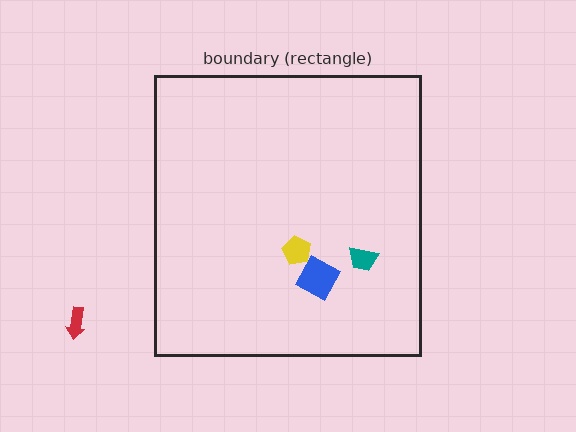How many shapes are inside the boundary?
3 inside, 1 outside.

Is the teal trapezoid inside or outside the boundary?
Inside.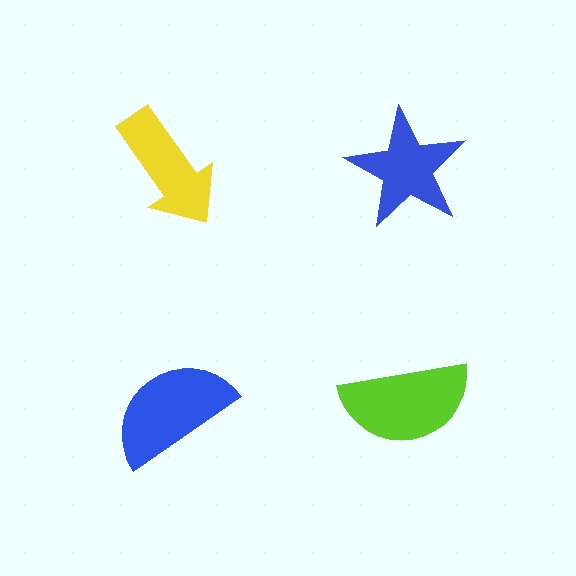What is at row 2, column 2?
A lime semicircle.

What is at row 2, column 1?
A blue semicircle.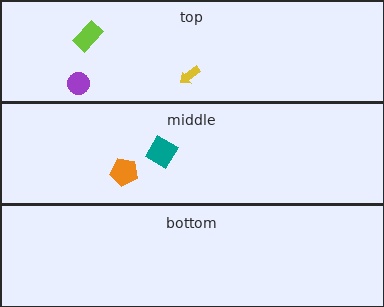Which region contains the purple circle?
The top region.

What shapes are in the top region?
The yellow arrow, the purple circle, the lime rectangle.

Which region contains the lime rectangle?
The top region.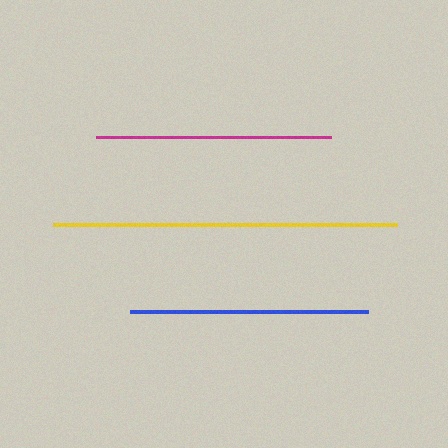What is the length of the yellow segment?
The yellow segment is approximately 344 pixels long.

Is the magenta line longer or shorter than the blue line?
The blue line is longer than the magenta line.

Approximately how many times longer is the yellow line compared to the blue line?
The yellow line is approximately 1.4 times the length of the blue line.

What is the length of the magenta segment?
The magenta segment is approximately 235 pixels long.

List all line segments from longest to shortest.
From longest to shortest: yellow, blue, magenta.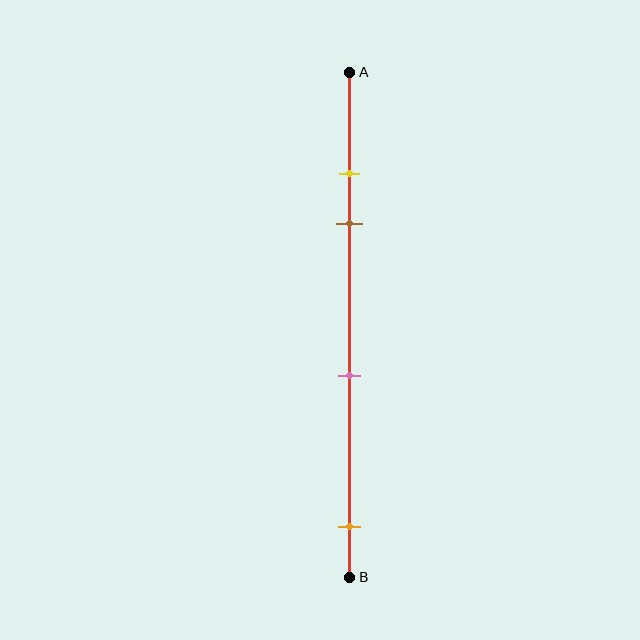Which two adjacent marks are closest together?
The yellow and brown marks are the closest adjacent pair.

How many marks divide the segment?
There are 4 marks dividing the segment.